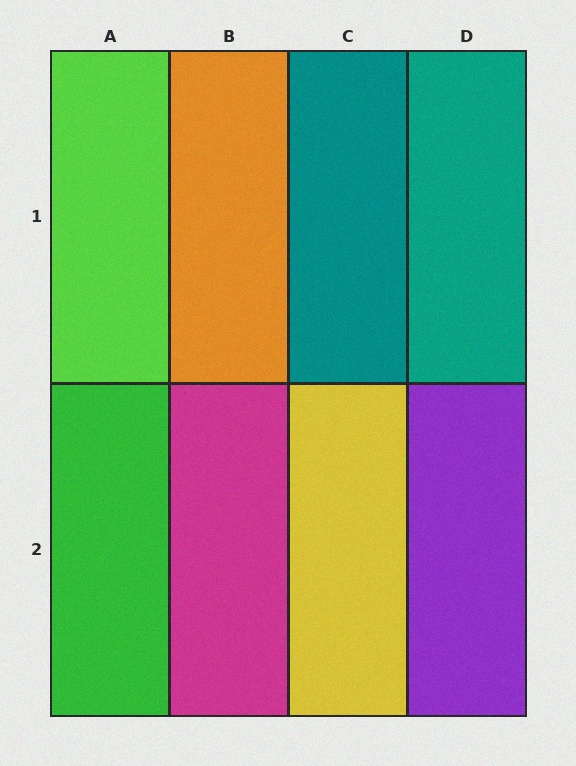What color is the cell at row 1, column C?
Teal.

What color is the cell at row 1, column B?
Orange.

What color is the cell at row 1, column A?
Lime.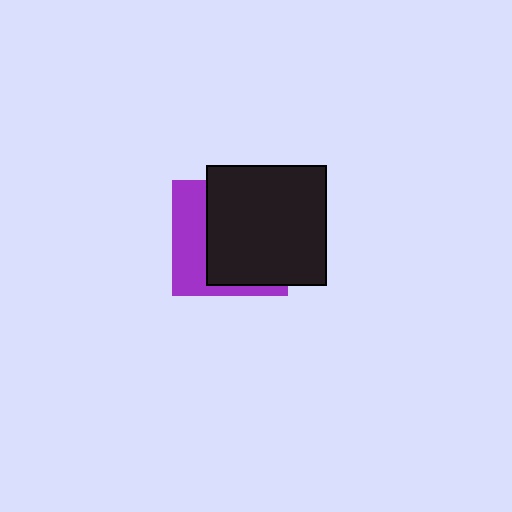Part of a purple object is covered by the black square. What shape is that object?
It is a square.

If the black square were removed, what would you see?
You would see the complete purple square.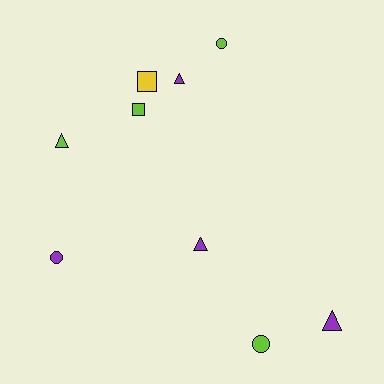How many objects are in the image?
There are 9 objects.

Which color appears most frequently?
Lime, with 4 objects.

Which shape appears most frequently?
Triangle, with 4 objects.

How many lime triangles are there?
There is 1 lime triangle.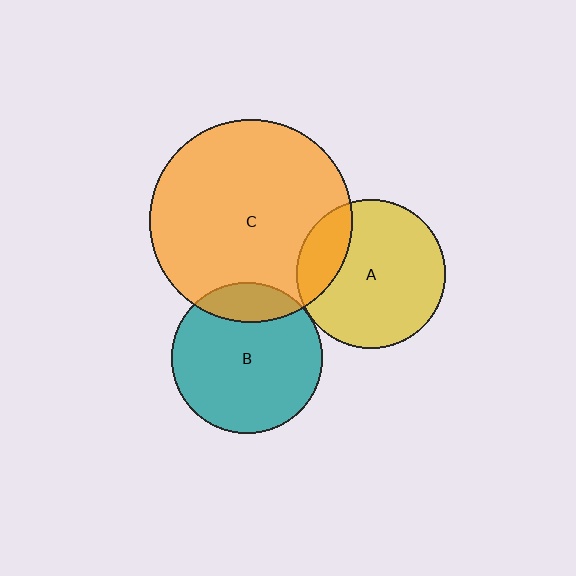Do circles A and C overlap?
Yes.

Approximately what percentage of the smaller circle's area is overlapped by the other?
Approximately 20%.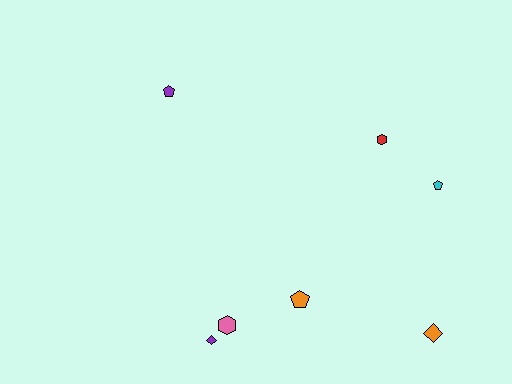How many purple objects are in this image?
There are 2 purple objects.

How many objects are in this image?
There are 7 objects.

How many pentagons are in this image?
There are 3 pentagons.